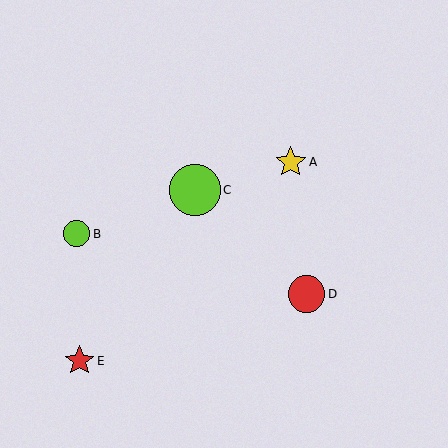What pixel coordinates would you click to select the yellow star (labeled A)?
Click at (291, 162) to select the yellow star A.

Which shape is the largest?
The lime circle (labeled C) is the largest.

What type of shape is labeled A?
Shape A is a yellow star.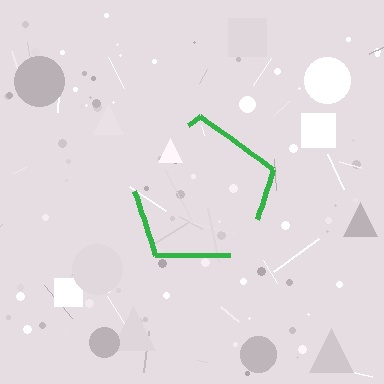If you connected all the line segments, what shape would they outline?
They would outline a pentagon.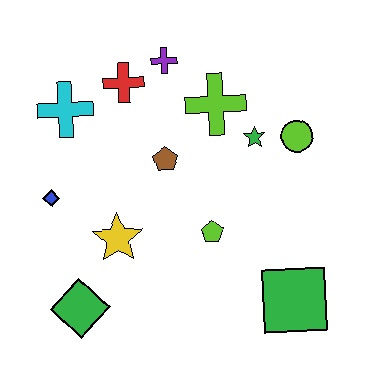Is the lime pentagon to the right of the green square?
No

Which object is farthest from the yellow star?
The lime circle is farthest from the yellow star.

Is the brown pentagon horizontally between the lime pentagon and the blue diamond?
Yes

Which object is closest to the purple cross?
The red cross is closest to the purple cross.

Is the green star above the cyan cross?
No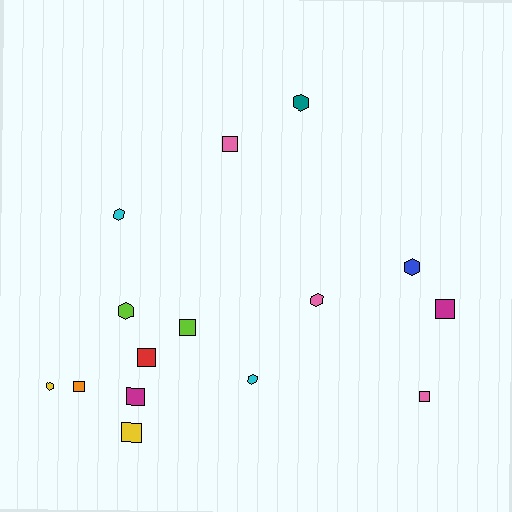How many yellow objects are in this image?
There are 2 yellow objects.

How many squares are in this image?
There are 8 squares.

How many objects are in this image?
There are 15 objects.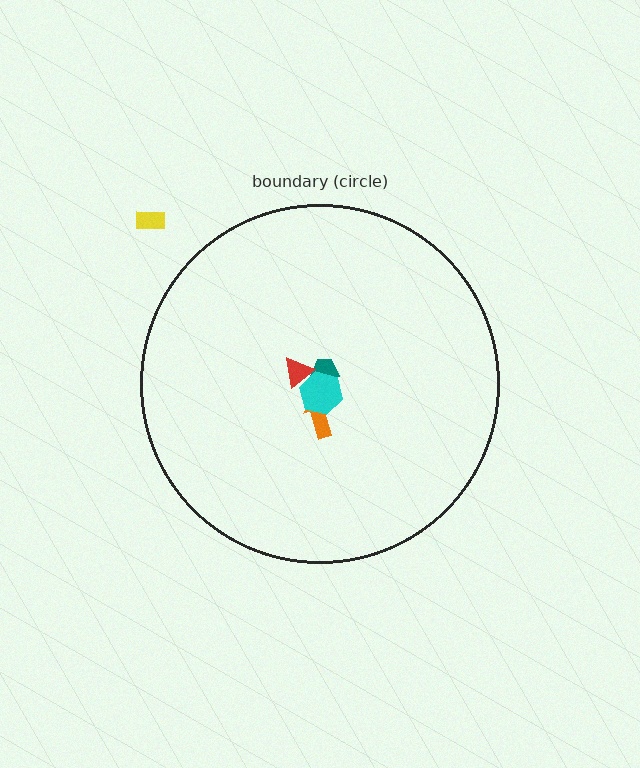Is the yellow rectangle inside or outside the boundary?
Outside.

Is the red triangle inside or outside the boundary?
Inside.